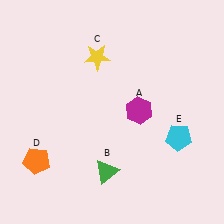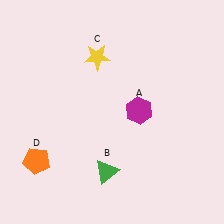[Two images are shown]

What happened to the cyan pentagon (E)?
The cyan pentagon (E) was removed in Image 2. It was in the bottom-right area of Image 1.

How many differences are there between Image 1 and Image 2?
There is 1 difference between the two images.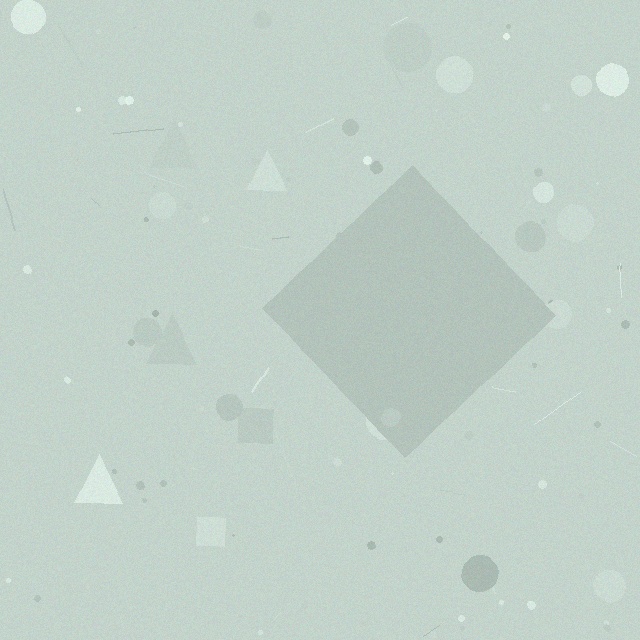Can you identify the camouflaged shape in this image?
The camouflaged shape is a diamond.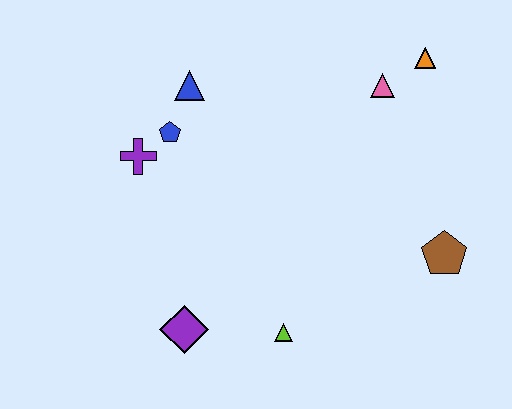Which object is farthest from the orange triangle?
The purple diamond is farthest from the orange triangle.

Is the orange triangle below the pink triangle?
No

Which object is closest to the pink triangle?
The orange triangle is closest to the pink triangle.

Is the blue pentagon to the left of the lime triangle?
Yes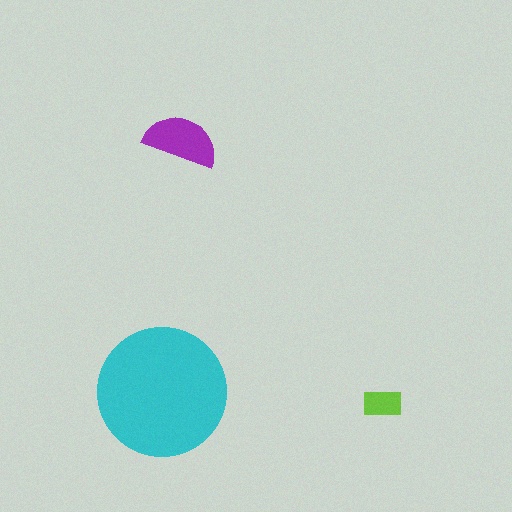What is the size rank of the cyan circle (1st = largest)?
1st.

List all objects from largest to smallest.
The cyan circle, the purple semicircle, the lime rectangle.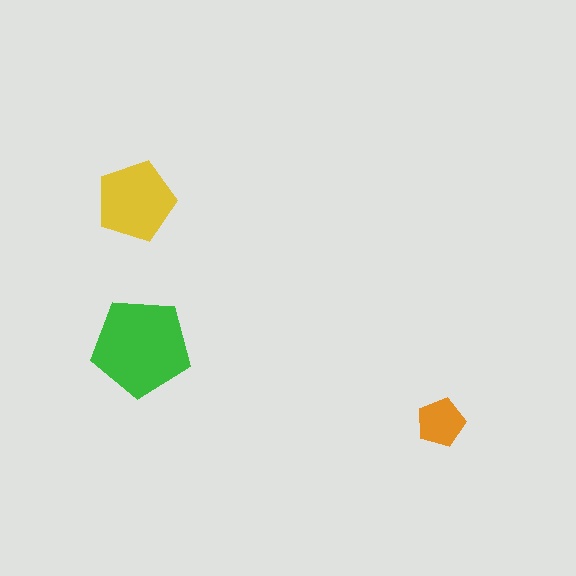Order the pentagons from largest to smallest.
the green one, the yellow one, the orange one.